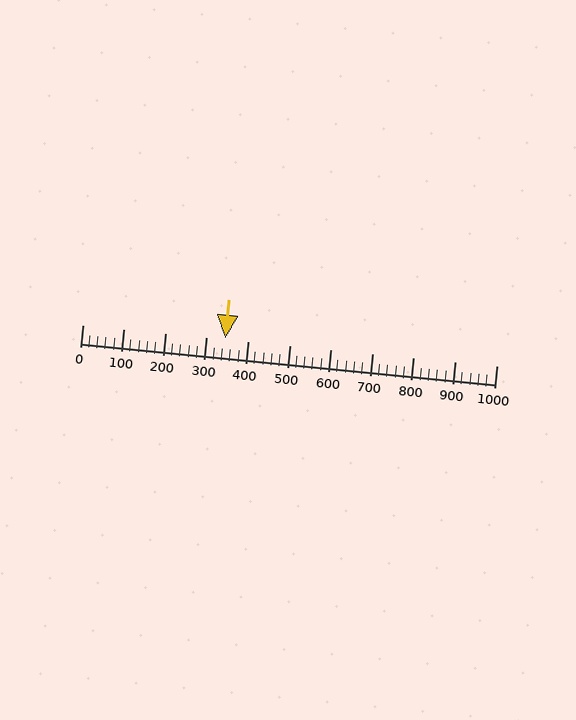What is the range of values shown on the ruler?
The ruler shows values from 0 to 1000.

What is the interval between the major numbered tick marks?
The major tick marks are spaced 100 units apart.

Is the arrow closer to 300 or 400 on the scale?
The arrow is closer to 300.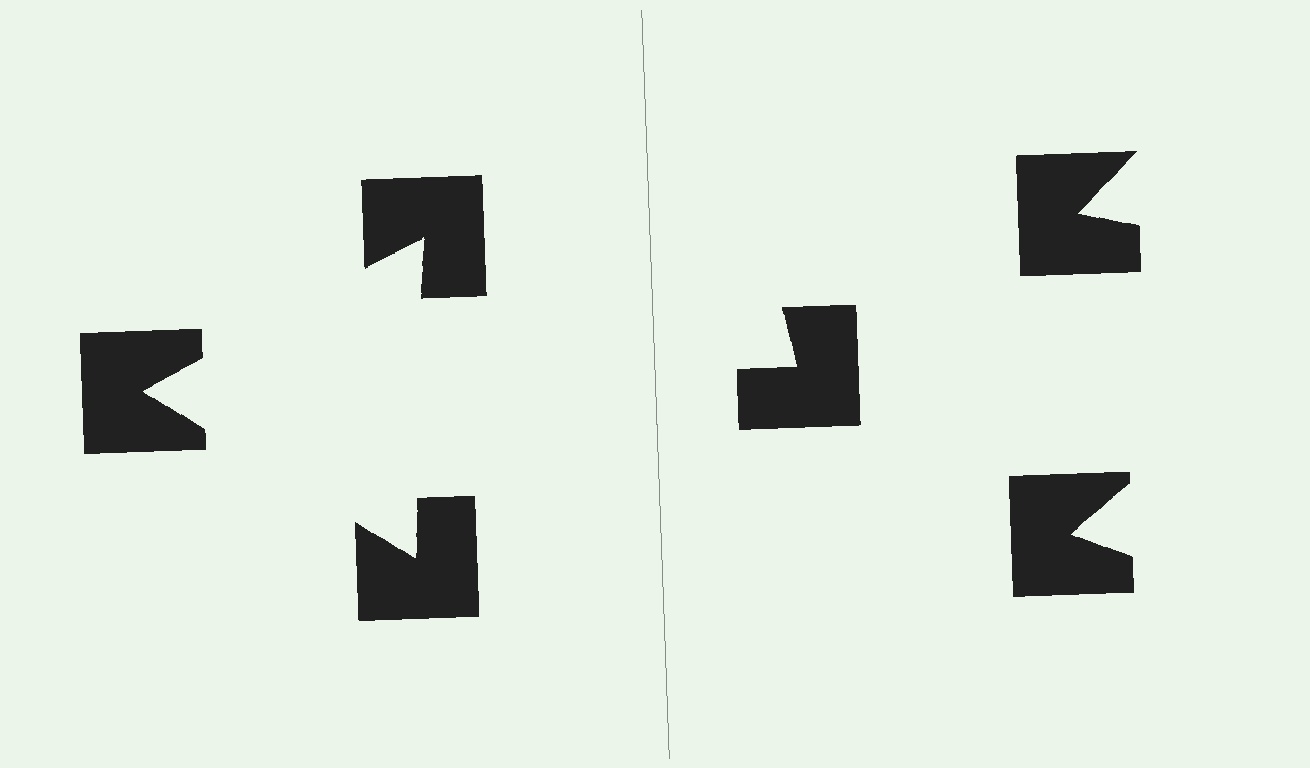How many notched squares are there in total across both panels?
6 — 3 on each side.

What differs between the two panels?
The notched squares are positioned identically on both sides; only the wedge orientations differ. On the left they align to a triangle; on the right they are misaligned.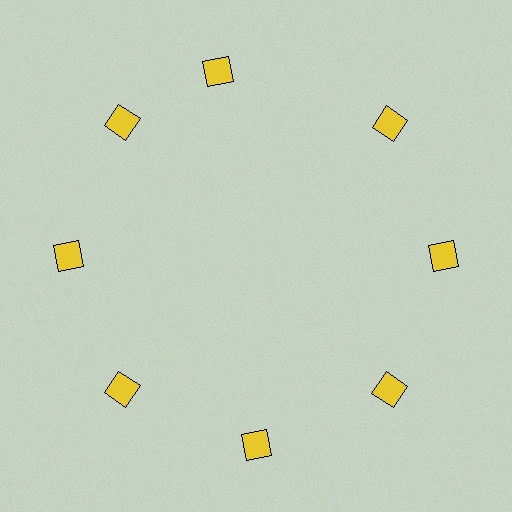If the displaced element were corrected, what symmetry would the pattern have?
It would have 8-fold rotational symmetry — the pattern would map onto itself every 45 degrees.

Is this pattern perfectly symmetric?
No. The 8 yellow diamonds are arranged in a ring, but one element near the 12 o'clock position is rotated out of alignment along the ring, breaking the 8-fold rotational symmetry.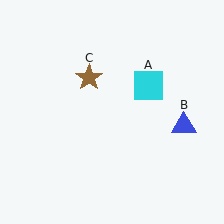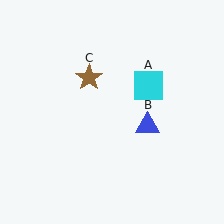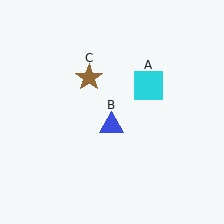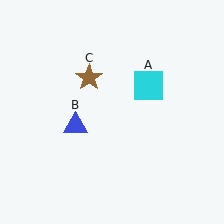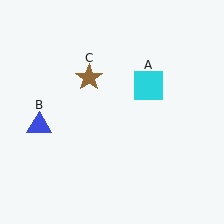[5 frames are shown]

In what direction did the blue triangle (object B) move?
The blue triangle (object B) moved left.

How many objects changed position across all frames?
1 object changed position: blue triangle (object B).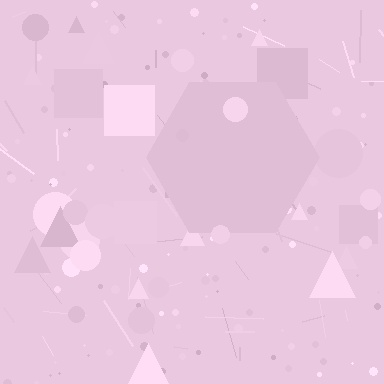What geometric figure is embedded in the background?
A hexagon is embedded in the background.